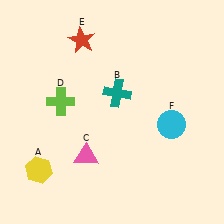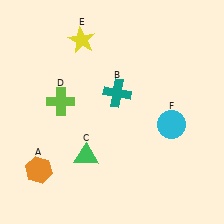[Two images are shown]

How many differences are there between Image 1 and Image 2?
There are 3 differences between the two images.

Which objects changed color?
A changed from yellow to orange. C changed from pink to green. E changed from red to yellow.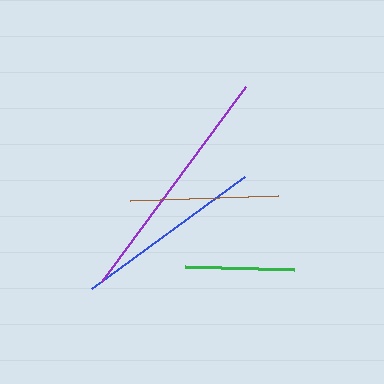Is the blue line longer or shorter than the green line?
The blue line is longer than the green line.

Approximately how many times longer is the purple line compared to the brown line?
The purple line is approximately 1.6 times the length of the brown line.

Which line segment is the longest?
The purple line is the longest at approximately 242 pixels.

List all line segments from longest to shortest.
From longest to shortest: purple, blue, brown, green.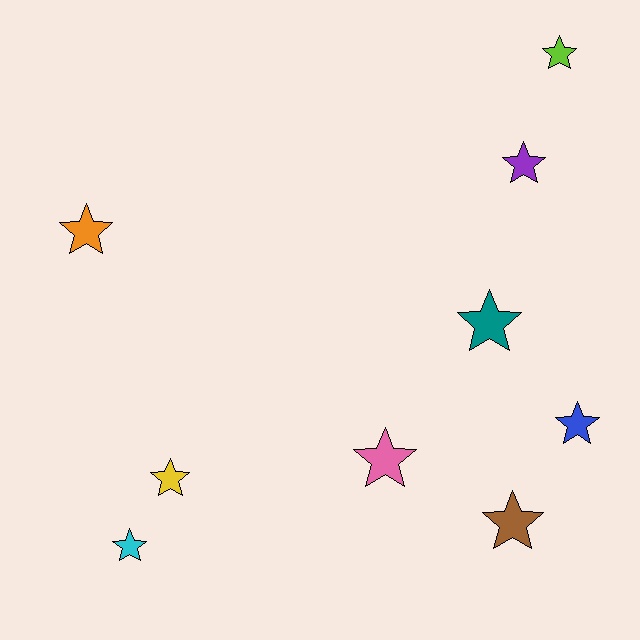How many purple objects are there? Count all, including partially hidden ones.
There is 1 purple object.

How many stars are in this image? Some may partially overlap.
There are 9 stars.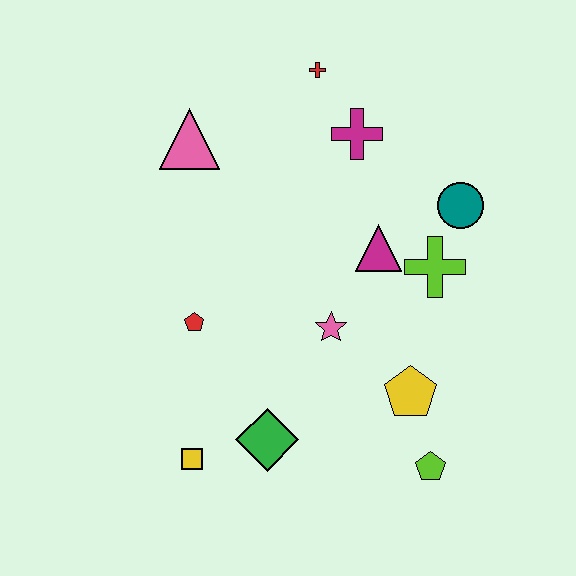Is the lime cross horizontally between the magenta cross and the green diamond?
No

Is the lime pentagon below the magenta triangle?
Yes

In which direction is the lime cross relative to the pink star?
The lime cross is to the right of the pink star.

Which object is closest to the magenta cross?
The red cross is closest to the magenta cross.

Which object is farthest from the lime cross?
The yellow square is farthest from the lime cross.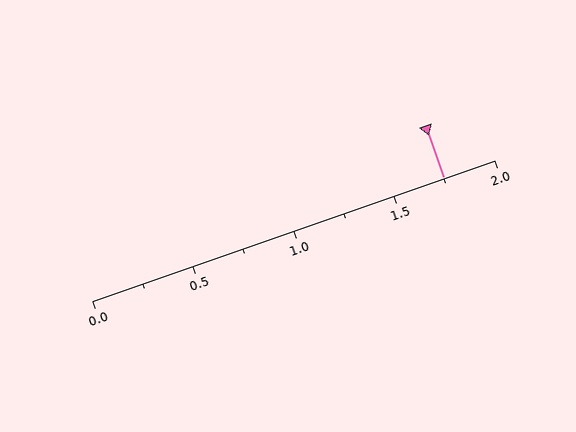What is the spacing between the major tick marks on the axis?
The major ticks are spaced 0.5 apart.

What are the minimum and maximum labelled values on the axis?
The axis runs from 0.0 to 2.0.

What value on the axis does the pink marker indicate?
The marker indicates approximately 1.75.